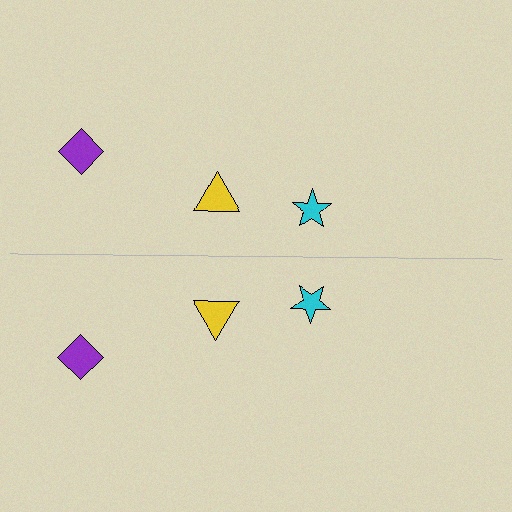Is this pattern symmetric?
Yes, this pattern has bilateral (reflection) symmetry.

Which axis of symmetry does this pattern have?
The pattern has a horizontal axis of symmetry running through the center of the image.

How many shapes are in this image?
There are 6 shapes in this image.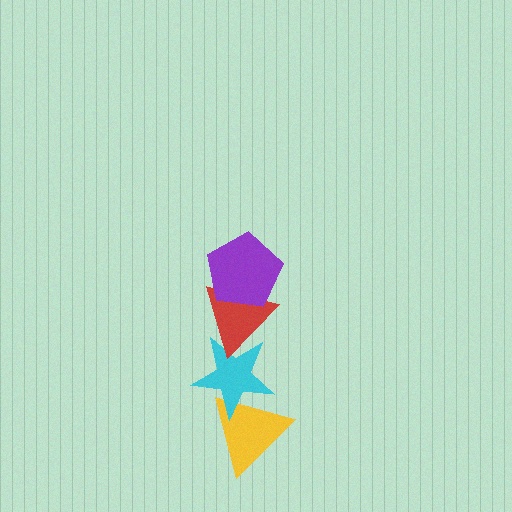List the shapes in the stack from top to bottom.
From top to bottom: the purple pentagon, the red triangle, the cyan star, the yellow triangle.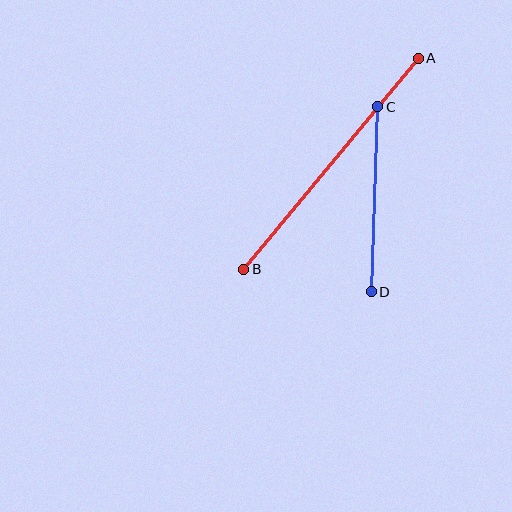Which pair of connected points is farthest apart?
Points A and B are farthest apart.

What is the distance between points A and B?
The distance is approximately 274 pixels.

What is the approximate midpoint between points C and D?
The midpoint is at approximately (374, 199) pixels.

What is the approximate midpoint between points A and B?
The midpoint is at approximately (331, 164) pixels.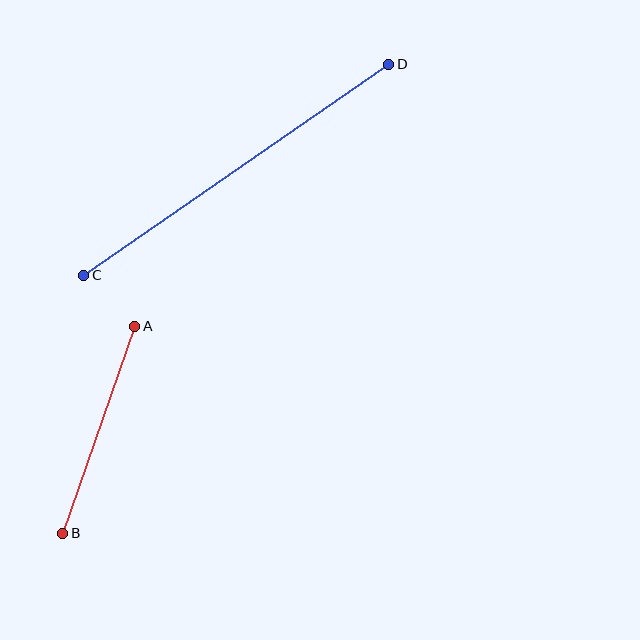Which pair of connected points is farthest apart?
Points C and D are farthest apart.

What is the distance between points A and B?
The distance is approximately 219 pixels.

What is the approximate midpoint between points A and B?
The midpoint is at approximately (99, 430) pixels.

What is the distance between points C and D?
The distance is approximately 371 pixels.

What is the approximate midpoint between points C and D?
The midpoint is at approximately (236, 170) pixels.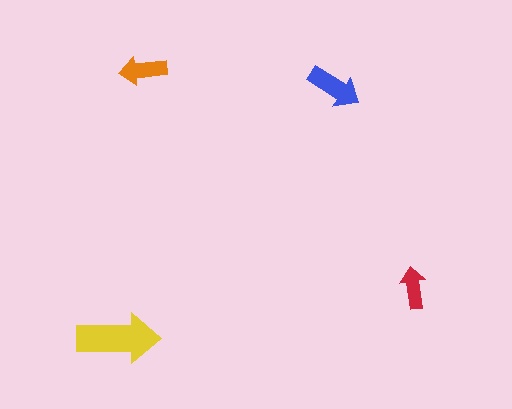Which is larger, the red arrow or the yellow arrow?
The yellow one.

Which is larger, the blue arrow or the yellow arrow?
The yellow one.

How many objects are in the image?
There are 4 objects in the image.